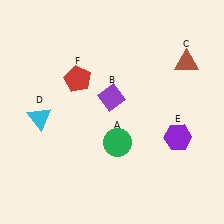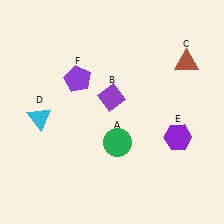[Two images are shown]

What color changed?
The pentagon (F) changed from red in Image 1 to purple in Image 2.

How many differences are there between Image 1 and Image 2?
There is 1 difference between the two images.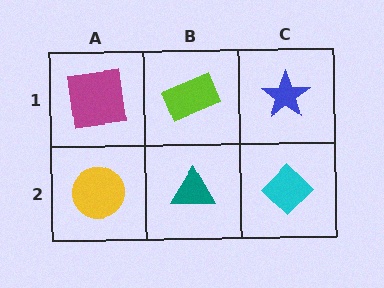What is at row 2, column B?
A teal triangle.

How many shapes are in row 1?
3 shapes.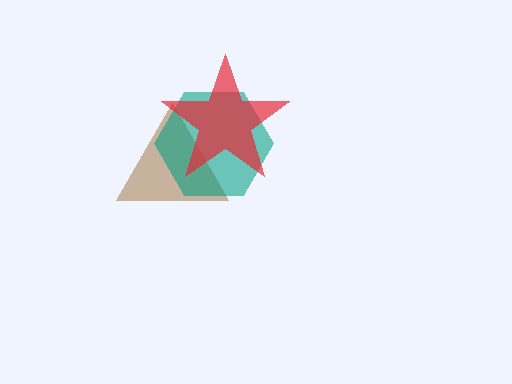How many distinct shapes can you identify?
There are 3 distinct shapes: a brown triangle, a teal hexagon, a red star.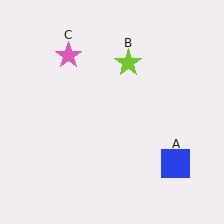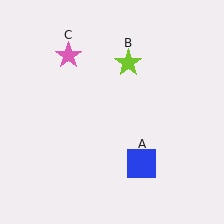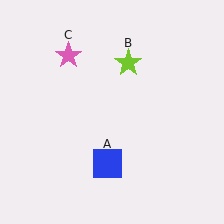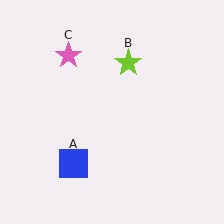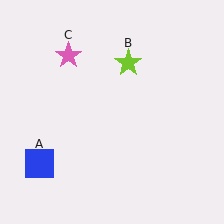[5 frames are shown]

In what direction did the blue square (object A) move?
The blue square (object A) moved left.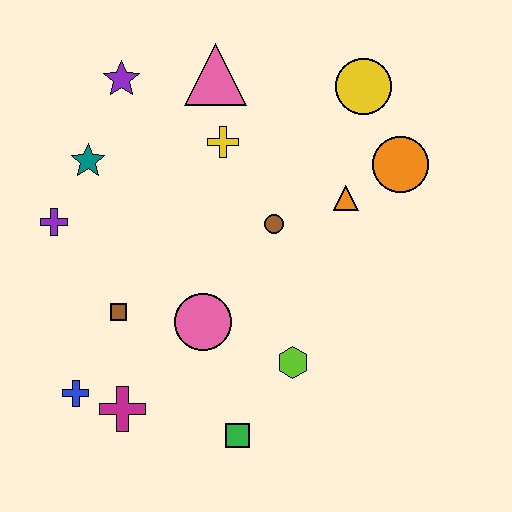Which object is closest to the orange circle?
The orange triangle is closest to the orange circle.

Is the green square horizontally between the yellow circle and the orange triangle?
No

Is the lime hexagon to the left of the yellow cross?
No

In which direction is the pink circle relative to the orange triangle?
The pink circle is to the left of the orange triangle.